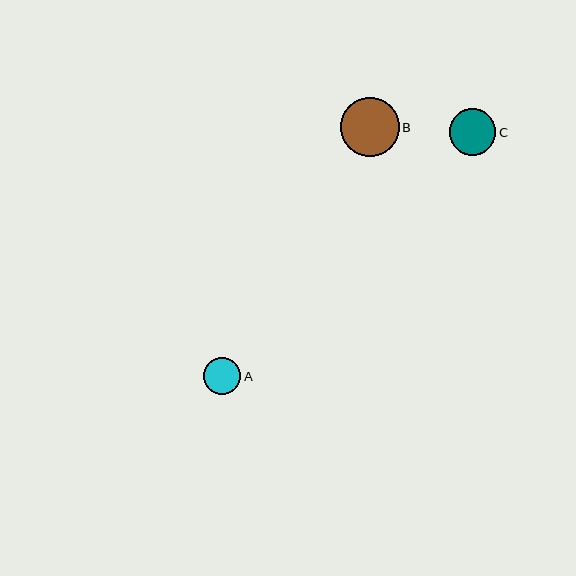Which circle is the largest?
Circle B is the largest with a size of approximately 59 pixels.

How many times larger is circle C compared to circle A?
Circle C is approximately 1.3 times the size of circle A.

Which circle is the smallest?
Circle A is the smallest with a size of approximately 37 pixels.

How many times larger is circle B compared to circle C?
Circle B is approximately 1.3 times the size of circle C.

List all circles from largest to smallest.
From largest to smallest: B, C, A.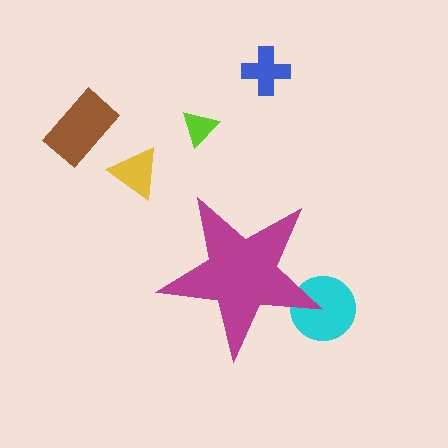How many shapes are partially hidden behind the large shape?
1 shape is partially hidden.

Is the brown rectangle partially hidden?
No, the brown rectangle is fully visible.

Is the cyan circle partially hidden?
Yes, the cyan circle is partially hidden behind the magenta star.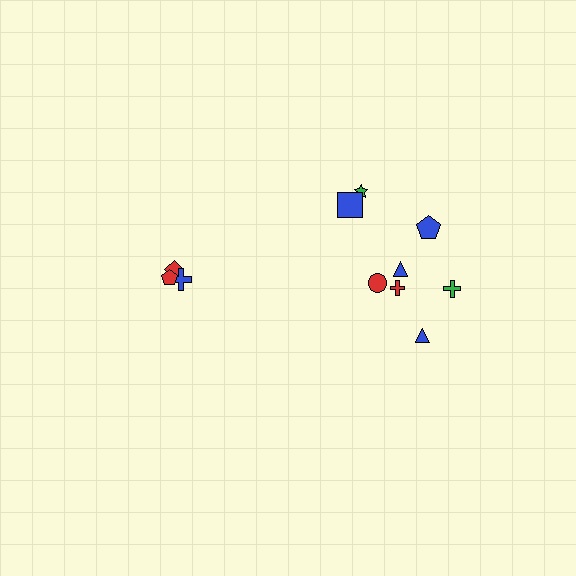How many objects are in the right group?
There are 8 objects.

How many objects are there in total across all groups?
There are 12 objects.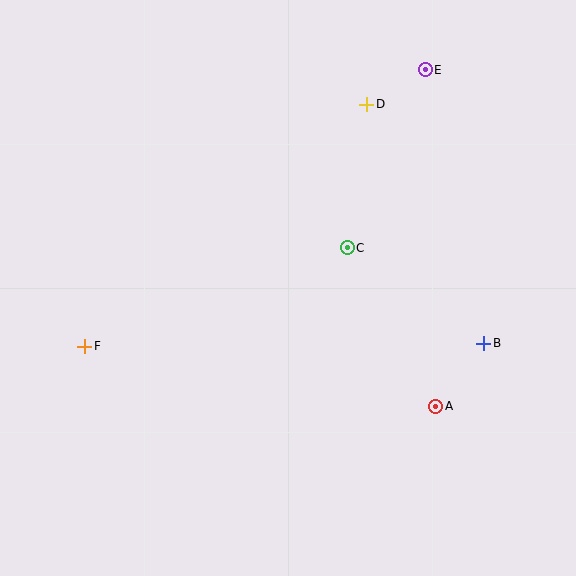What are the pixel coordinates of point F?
Point F is at (85, 346).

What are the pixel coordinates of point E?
Point E is at (425, 70).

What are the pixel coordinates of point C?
Point C is at (347, 248).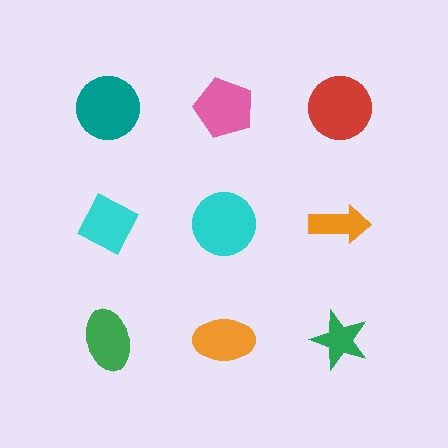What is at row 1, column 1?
A teal circle.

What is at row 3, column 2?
An orange ellipse.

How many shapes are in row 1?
3 shapes.